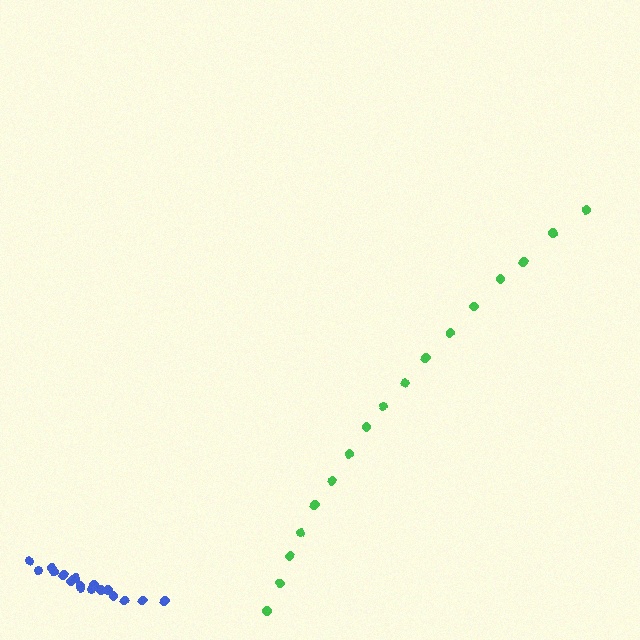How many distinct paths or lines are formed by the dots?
There are 2 distinct paths.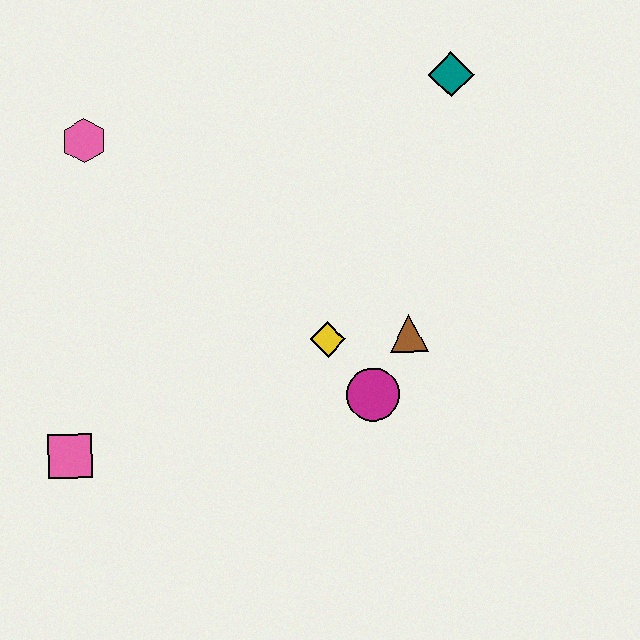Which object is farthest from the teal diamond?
The pink square is farthest from the teal diamond.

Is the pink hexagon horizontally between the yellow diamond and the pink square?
Yes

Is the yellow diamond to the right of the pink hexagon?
Yes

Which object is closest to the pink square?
The yellow diamond is closest to the pink square.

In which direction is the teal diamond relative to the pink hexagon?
The teal diamond is to the right of the pink hexagon.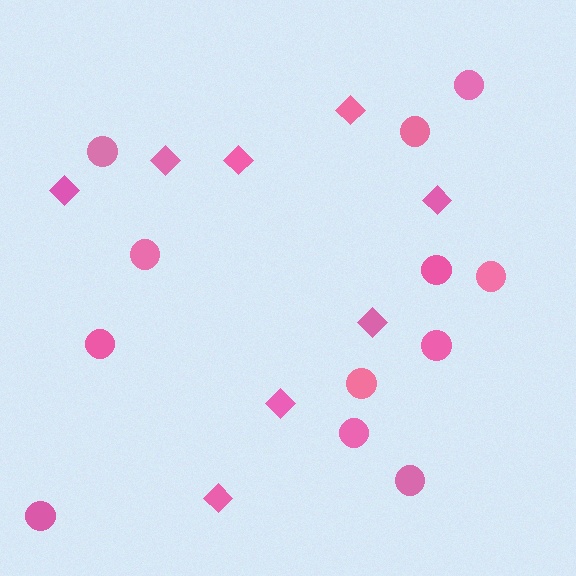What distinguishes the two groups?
There are 2 groups: one group of circles (12) and one group of diamonds (8).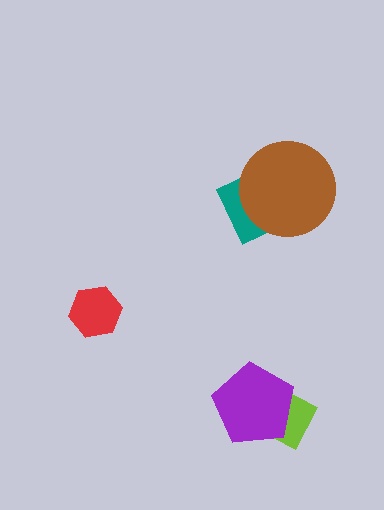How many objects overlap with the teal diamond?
1 object overlaps with the teal diamond.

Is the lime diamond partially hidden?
Yes, it is partially covered by another shape.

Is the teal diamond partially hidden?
Yes, it is partially covered by another shape.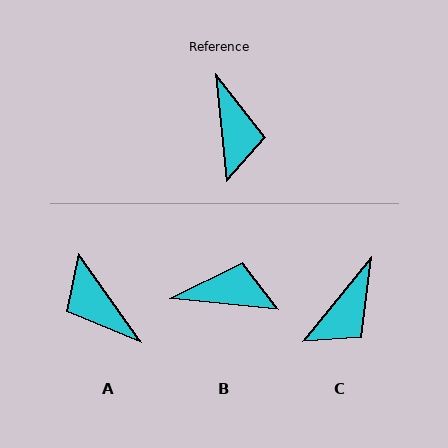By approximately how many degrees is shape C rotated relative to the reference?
Approximately 45 degrees clockwise.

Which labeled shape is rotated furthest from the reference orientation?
A, about 150 degrees away.